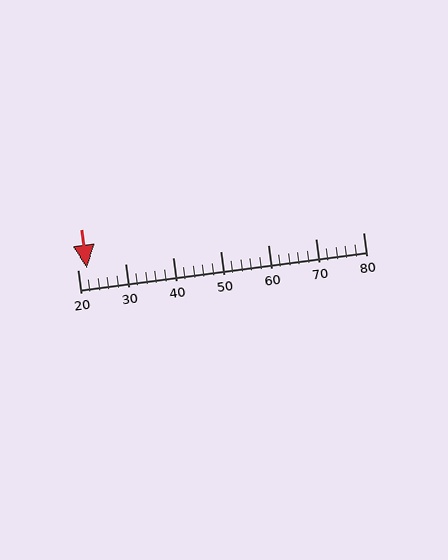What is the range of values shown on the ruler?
The ruler shows values from 20 to 80.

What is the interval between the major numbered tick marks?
The major tick marks are spaced 10 units apart.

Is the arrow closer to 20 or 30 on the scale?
The arrow is closer to 20.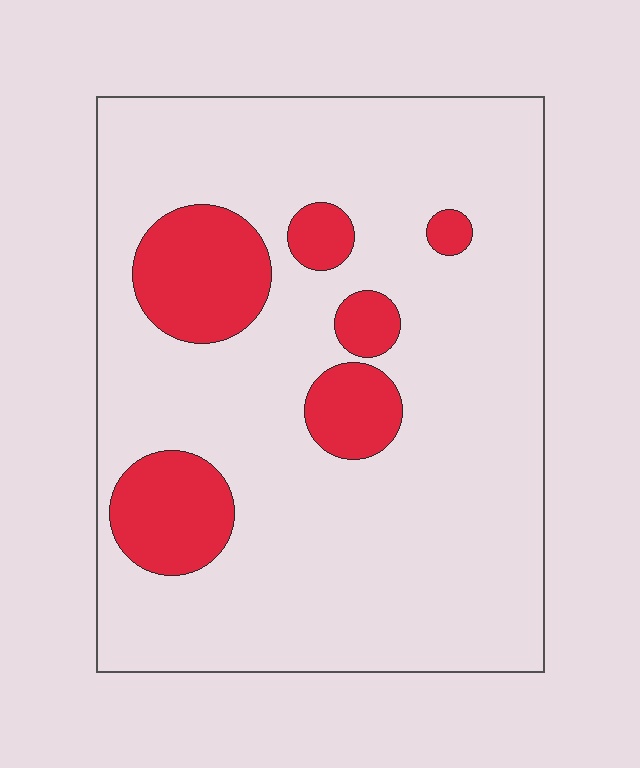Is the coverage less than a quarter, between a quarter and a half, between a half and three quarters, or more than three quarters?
Less than a quarter.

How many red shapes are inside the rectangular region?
6.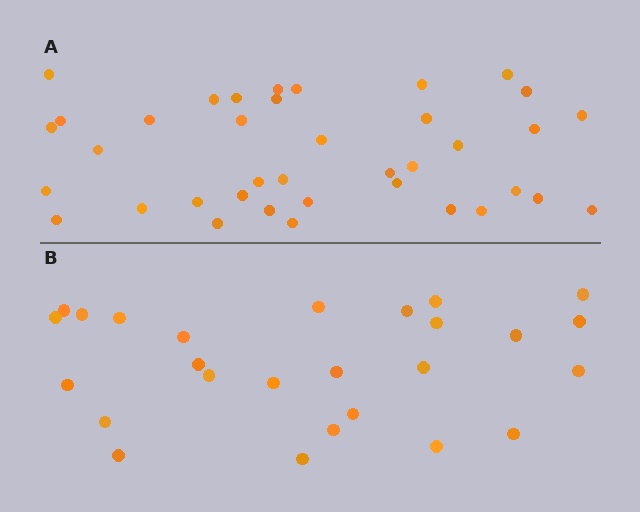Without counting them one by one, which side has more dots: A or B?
Region A (the top region) has more dots.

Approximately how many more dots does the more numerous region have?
Region A has roughly 12 or so more dots than region B.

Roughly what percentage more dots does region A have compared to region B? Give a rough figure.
About 45% more.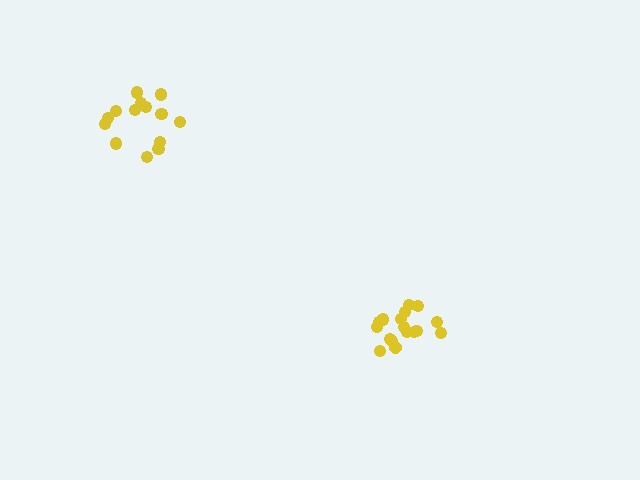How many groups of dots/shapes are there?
There are 2 groups.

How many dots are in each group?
Group 1: 18 dots, Group 2: 14 dots (32 total).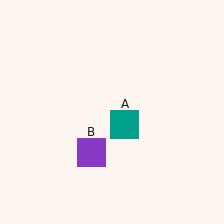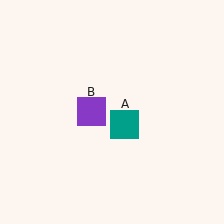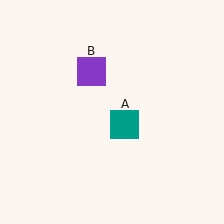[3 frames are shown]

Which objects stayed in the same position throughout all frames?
Teal square (object A) remained stationary.